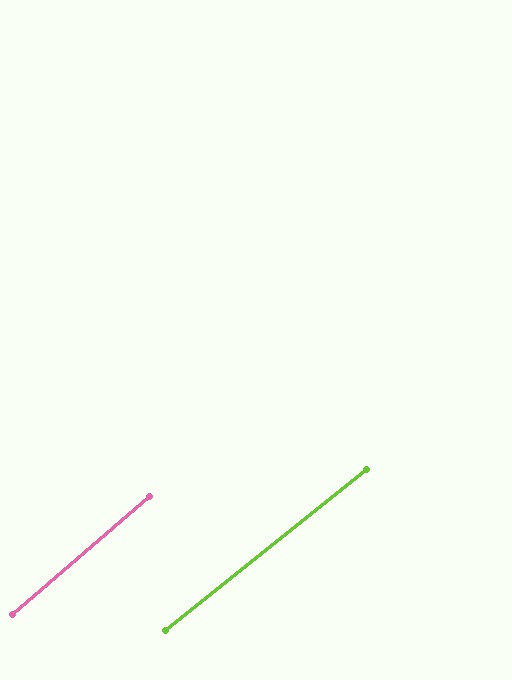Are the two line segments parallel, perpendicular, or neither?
Parallel — their directions differ by only 2.0°.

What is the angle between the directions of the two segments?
Approximately 2 degrees.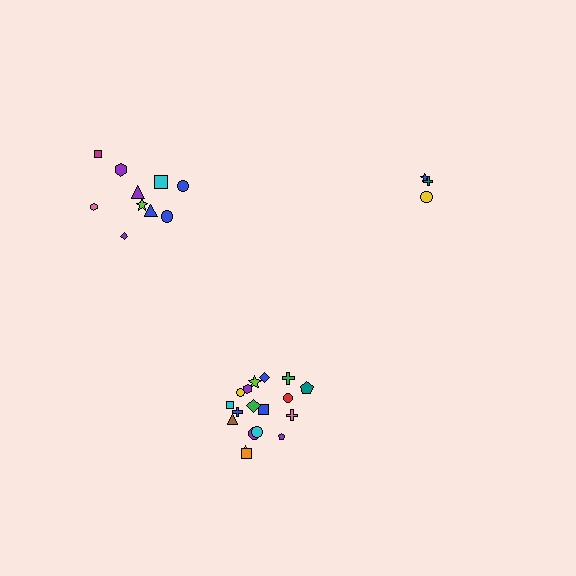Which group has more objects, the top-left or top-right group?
The top-left group.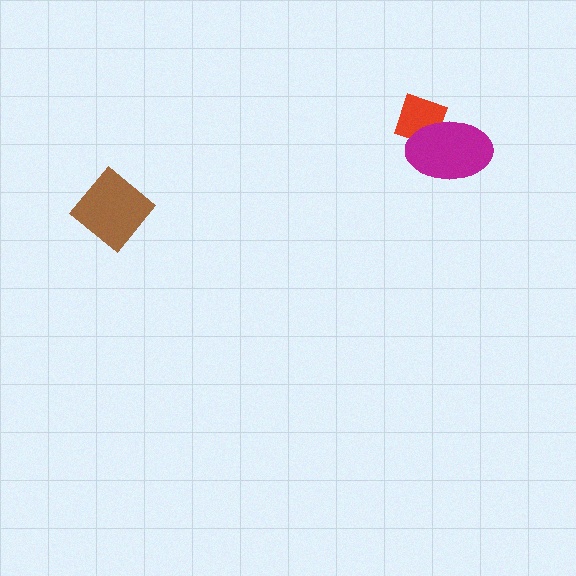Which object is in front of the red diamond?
The magenta ellipse is in front of the red diamond.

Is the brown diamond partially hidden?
No, no other shape covers it.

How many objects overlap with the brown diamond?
0 objects overlap with the brown diamond.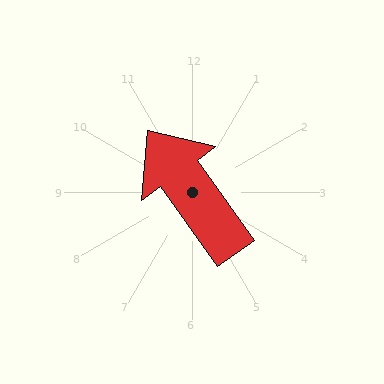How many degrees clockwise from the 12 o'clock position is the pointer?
Approximately 324 degrees.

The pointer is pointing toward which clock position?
Roughly 11 o'clock.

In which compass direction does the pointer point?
Northwest.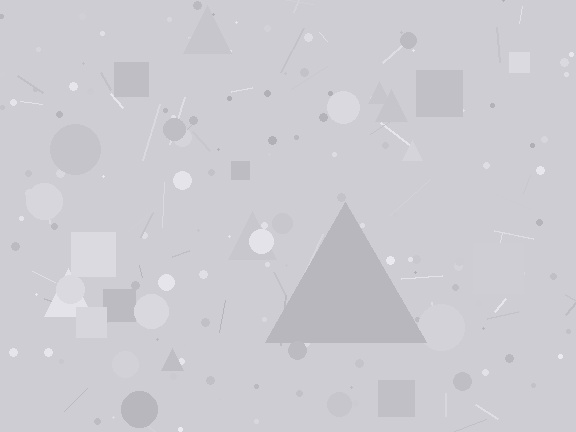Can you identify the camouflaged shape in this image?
The camouflaged shape is a triangle.